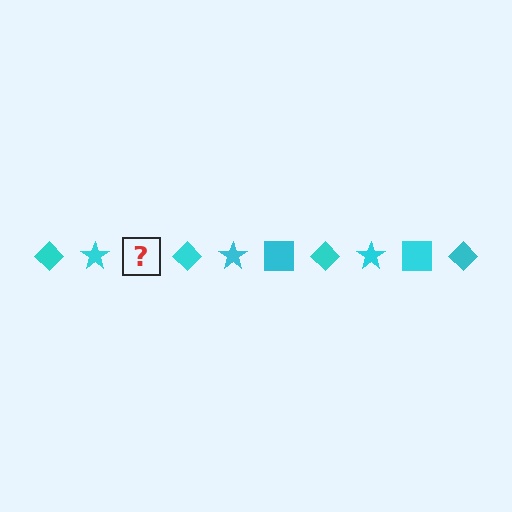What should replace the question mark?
The question mark should be replaced with a cyan square.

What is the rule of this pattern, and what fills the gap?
The rule is that the pattern cycles through diamond, star, square shapes in cyan. The gap should be filled with a cyan square.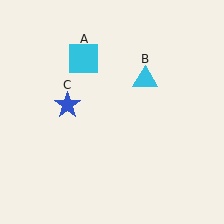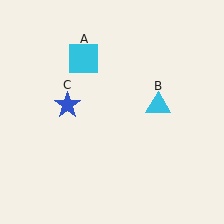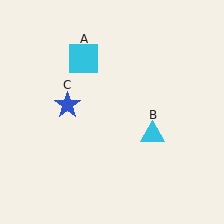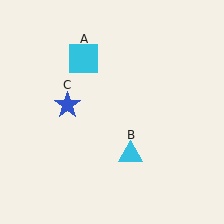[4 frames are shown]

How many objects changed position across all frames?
1 object changed position: cyan triangle (object B).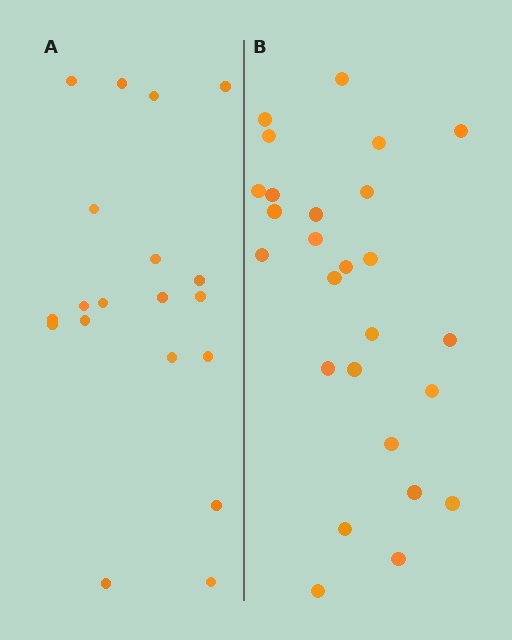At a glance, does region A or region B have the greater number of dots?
Region B (the right region) has more dots.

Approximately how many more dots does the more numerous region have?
Region B has roughly 8 or so more dots than region A.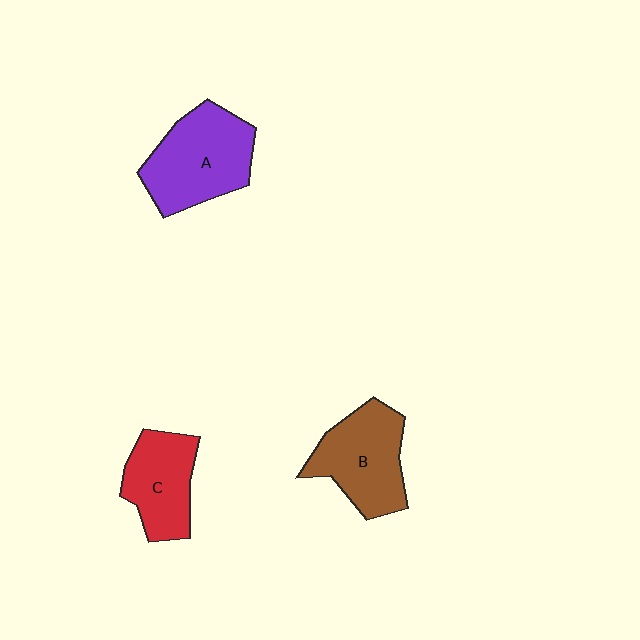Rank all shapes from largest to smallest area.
From largest to smallest: A (purple), B (brown), C (red).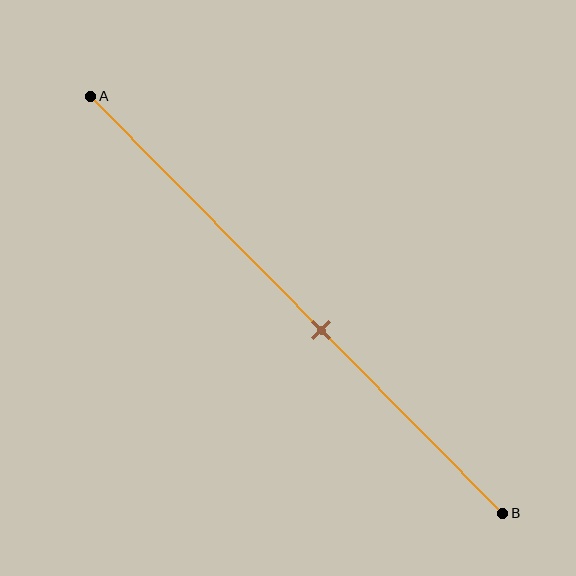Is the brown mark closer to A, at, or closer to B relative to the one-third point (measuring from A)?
The brown mark is closer to point B than the one-third point of segment AB.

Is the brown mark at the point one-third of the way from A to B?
No, the mark is at about 55% from A, not at the 33% one-third point.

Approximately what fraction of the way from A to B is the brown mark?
The brown mark is approximately 55% of the way from A to B.